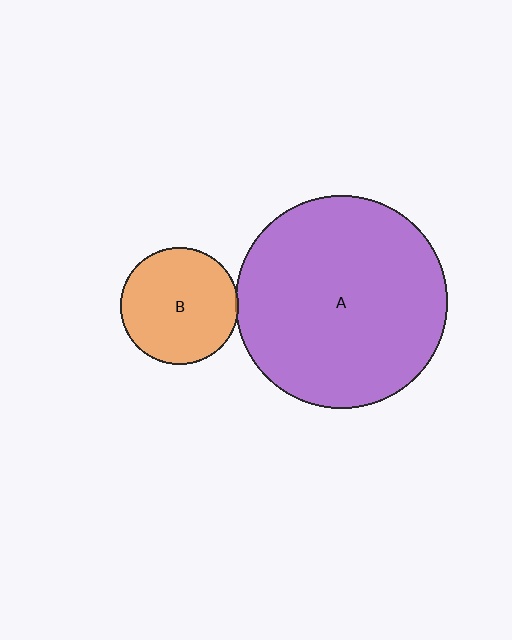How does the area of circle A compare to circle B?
Approximately 3.3 times.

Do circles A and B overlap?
Yes.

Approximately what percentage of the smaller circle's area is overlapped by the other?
Approximately 5%.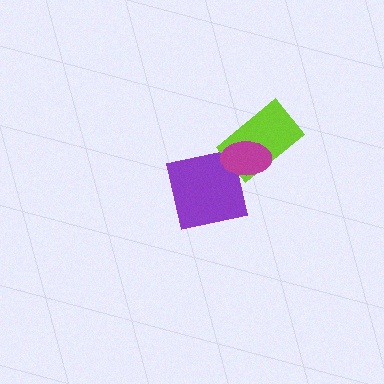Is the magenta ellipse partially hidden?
No, no other shape covers it.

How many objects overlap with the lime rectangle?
2 objects overlap with the lime rectangle.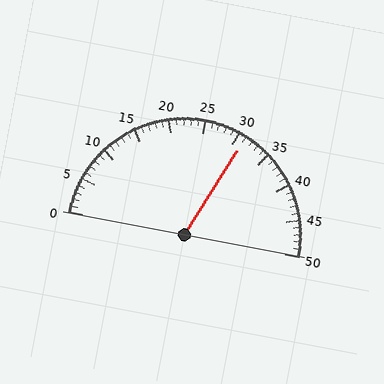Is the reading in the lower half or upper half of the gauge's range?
The reading is in the upper half of the range (0 to 50).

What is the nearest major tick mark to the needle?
The nearest major tick mark is 30.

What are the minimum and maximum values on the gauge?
The gauge ranges from 0 to 50.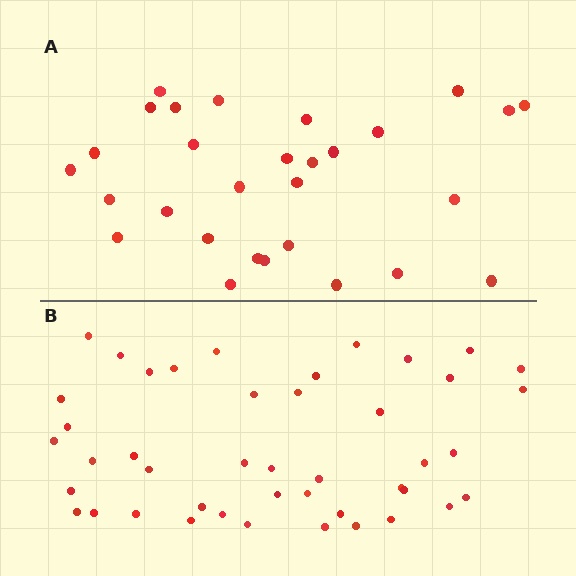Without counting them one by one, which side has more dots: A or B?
Region B (the bottom region) has more dots.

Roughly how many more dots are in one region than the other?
Region B has approximately 15 more dots than region A.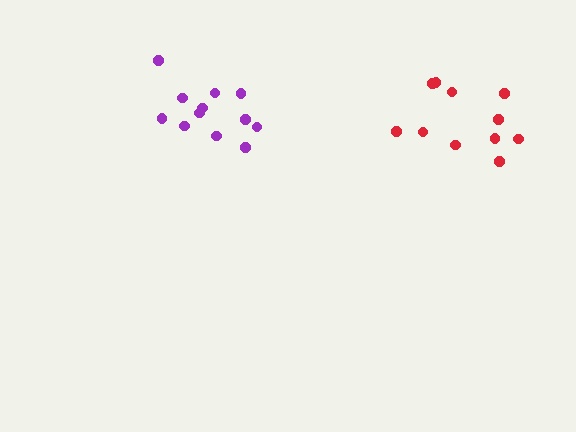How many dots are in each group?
Group 1: 11 dots, Group 2: 12 dots (23 total).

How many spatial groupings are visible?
There are 2 spatial groupings.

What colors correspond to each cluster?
The clusters are colored: red, purple.